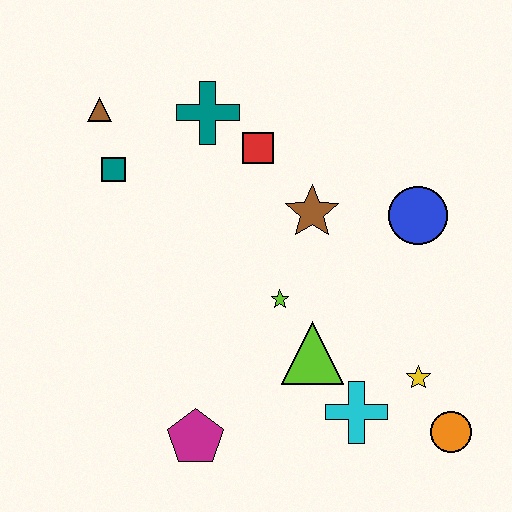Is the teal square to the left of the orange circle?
Yes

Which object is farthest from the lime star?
The brown triangle is farthest from the lime star.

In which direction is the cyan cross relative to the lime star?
The cyan cross is below the lime star.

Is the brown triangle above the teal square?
Yes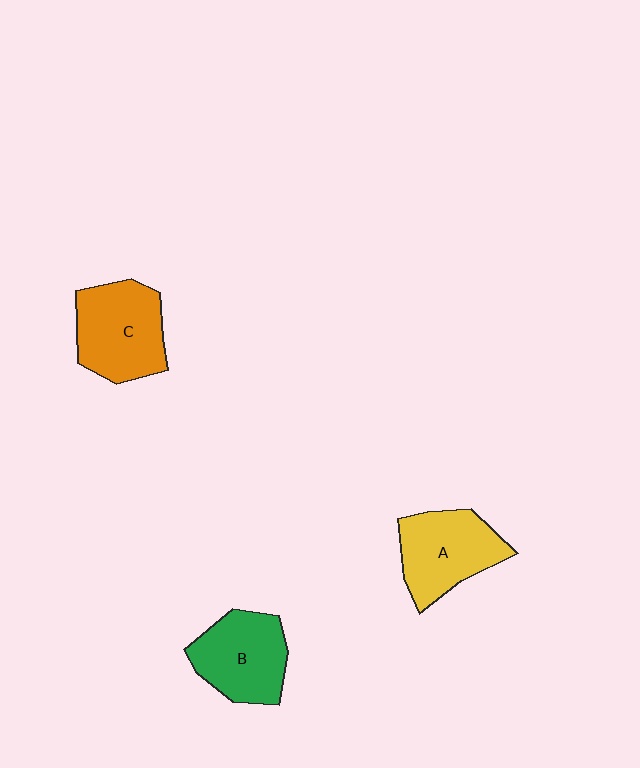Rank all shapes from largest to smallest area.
From largest to smallest: C (orange), A (yellow), B (green).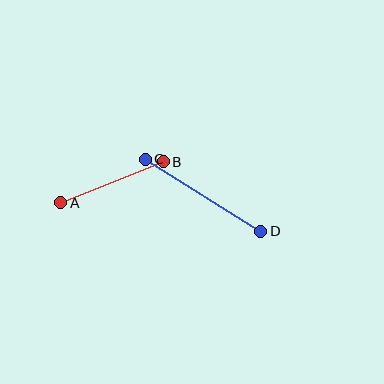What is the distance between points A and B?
The distance is approximately 110 pixels.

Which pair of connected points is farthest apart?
Points C and D are farthest apart.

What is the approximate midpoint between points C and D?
The midpoint is at approximately (203, 195) pixels.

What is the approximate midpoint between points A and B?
The midpoint is at approximately (112, 182) pixels.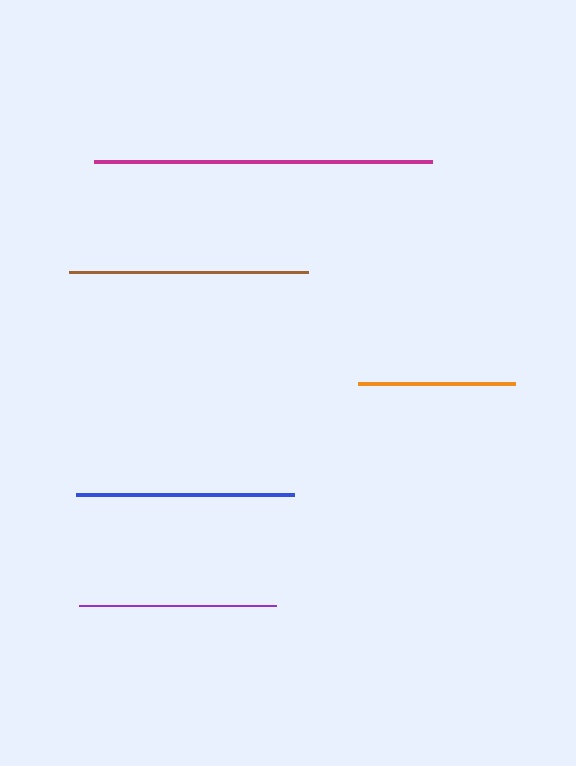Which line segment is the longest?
The magenta line is the longest at approximately 338 pixels.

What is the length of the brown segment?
The brown segment is approximately 239 pixels long.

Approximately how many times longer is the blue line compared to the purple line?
The blue line is approximately 1.1 times the length of the purple line.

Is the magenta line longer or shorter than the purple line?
The magenta line is longer than the purple line.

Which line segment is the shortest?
The orange line is the shortest at approximately 158 pixels.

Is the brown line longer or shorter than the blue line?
The brown line is longer than the blue line.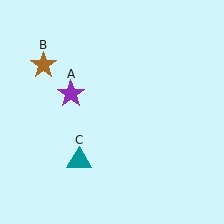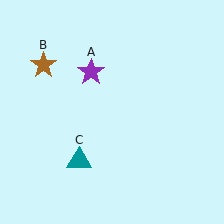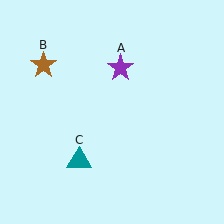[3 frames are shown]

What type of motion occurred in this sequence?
The purple star (object A) rotated clockwise around the center of the scene.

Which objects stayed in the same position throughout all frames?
Brown star (object B) and teal triangle (object C) remained stationary.